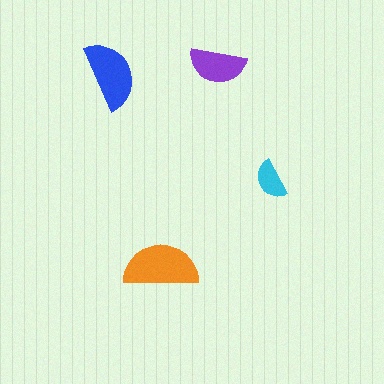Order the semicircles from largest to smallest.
the orange one, the blue one, the purple one, the cyan one.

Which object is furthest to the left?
The blue semicircle is leftmost.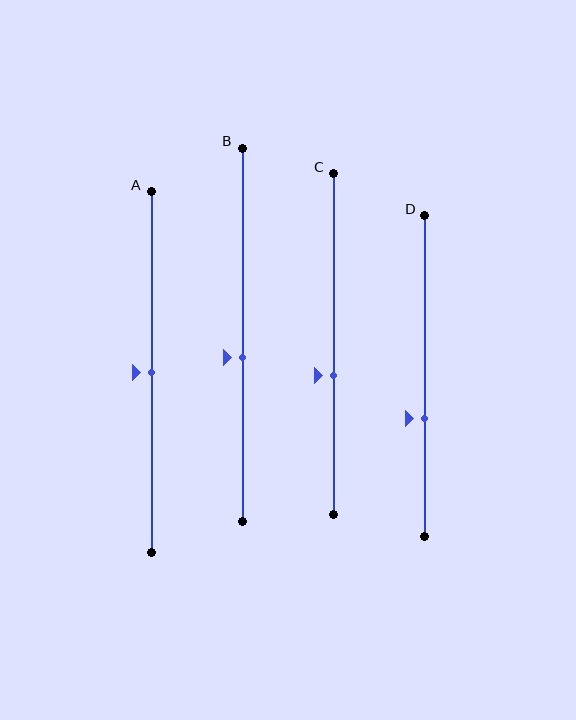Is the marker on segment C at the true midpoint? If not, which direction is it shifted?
No, the marker on segment C is shifted downward by about 9% of the segment length.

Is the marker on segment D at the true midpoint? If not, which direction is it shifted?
No, the marker on segment D is shifted downward by about 13% of the segment length.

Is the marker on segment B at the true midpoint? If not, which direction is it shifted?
No, the marker on segment B is shifted downward by about 6% of the segment length.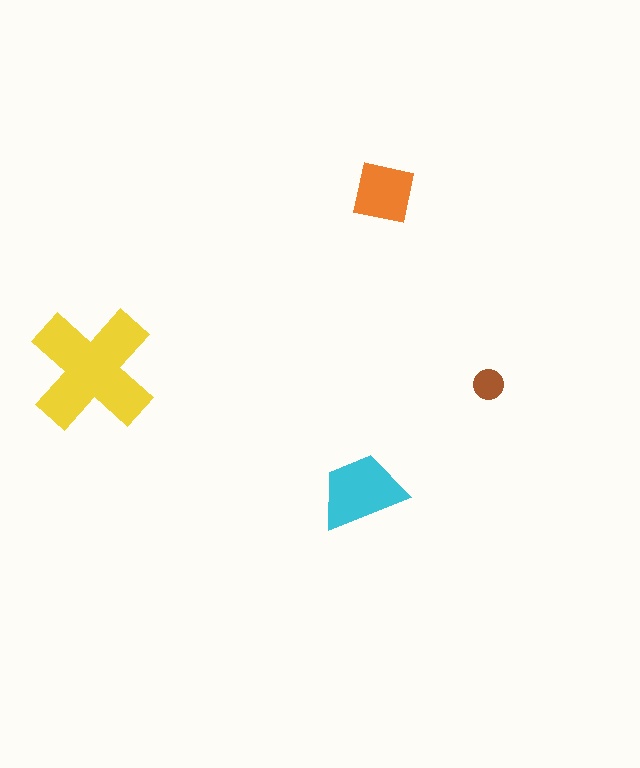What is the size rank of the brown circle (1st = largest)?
4th.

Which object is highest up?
The orange square is topmost.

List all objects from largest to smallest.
The yellow cross, the cyan trapezoid, the orange square, the brown circle.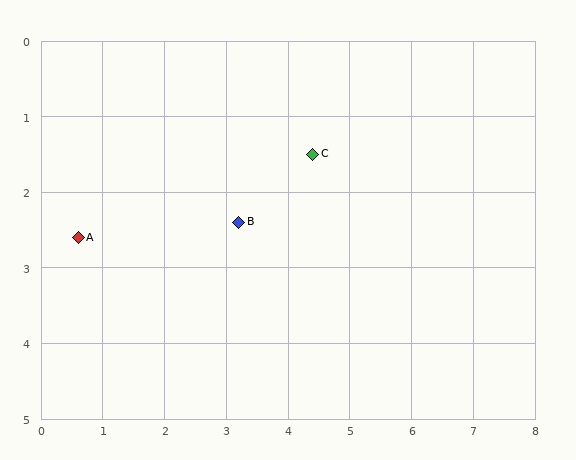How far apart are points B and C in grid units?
Points B and C are about 1.5 grid units apart.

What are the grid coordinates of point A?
Point A is at approximately (0.6, 2.6).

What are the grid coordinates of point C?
Point C is at approximately (4.4, 1.5).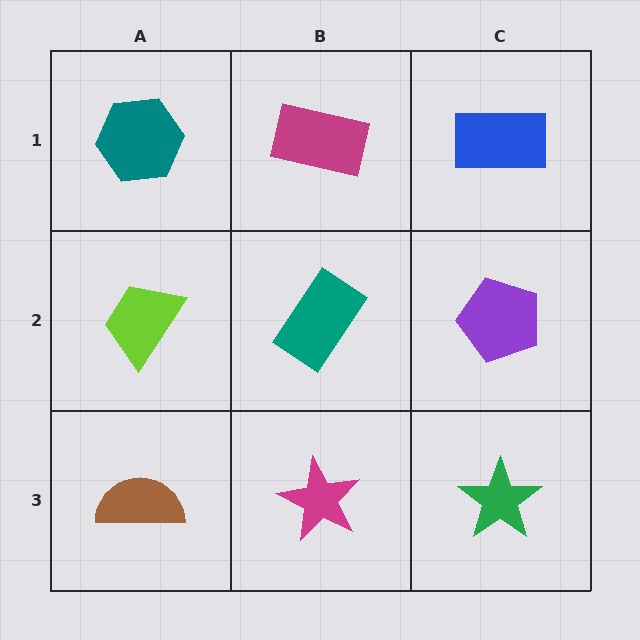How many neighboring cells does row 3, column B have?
3.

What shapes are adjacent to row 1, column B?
A teal rectangle (row 2, column B), a teal hexagon (row 1, column A), a blue rectangle (row 1, column C).